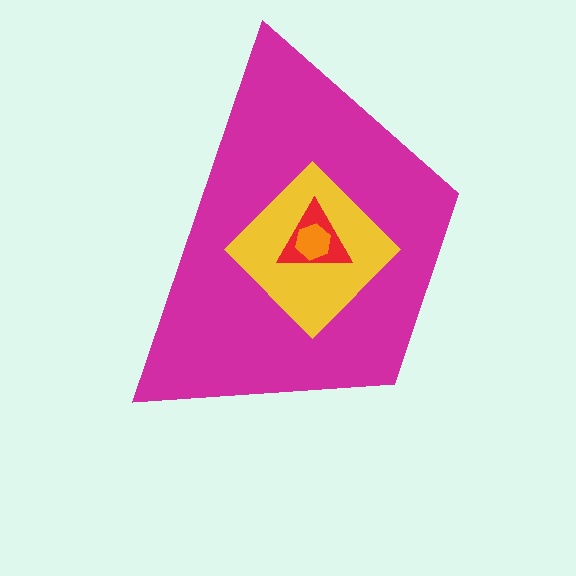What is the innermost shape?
The orange hexagon.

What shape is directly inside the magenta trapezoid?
The yellow diamond.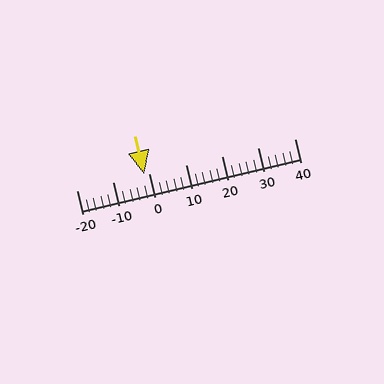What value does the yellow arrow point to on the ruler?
The yellow arrow points to approximately -1.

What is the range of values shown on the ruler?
The ruler shows values from -20 to 40.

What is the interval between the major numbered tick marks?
The major tick marks are spaced 10 units apart.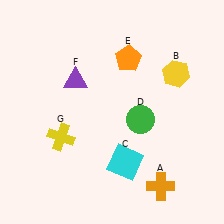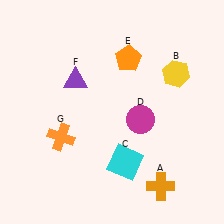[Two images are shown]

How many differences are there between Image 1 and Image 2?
There are 2 differences between the two images.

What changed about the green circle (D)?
In Image 1, D is green. In Image 2, it changed to magenta.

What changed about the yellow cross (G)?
In Image 1, G is yellow. In Image 2, it changed to orange.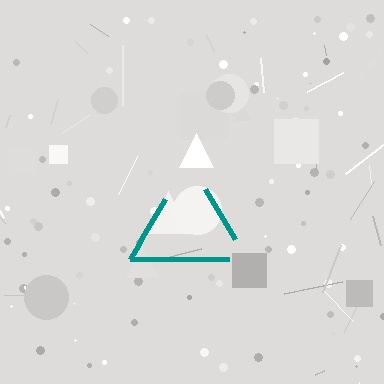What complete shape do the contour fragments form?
The contour fragments form a triangle.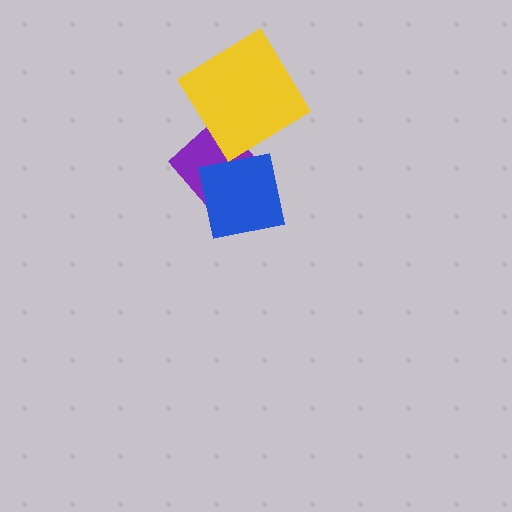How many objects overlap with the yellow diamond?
1 object overlaps with the yellow diamond.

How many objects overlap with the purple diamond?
2 objects overlap with the purple diamond.